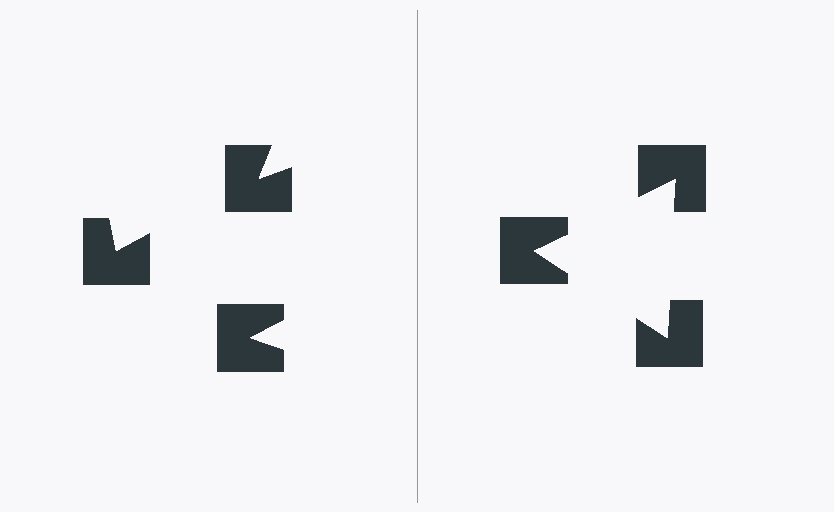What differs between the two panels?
The notched squares are positioned identically on both sides; only the wedge orientations differ. On the right they align to a triangle; on the left they are misaligned.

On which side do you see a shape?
An illusory triangle appears on the right side. On the left side the wedge cuts are rotated, so no coherent shape forms.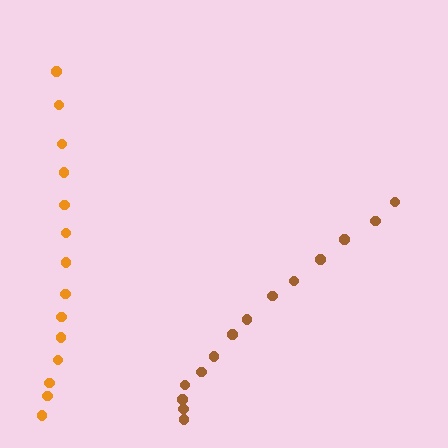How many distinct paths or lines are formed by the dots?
There are 2 distinct paths.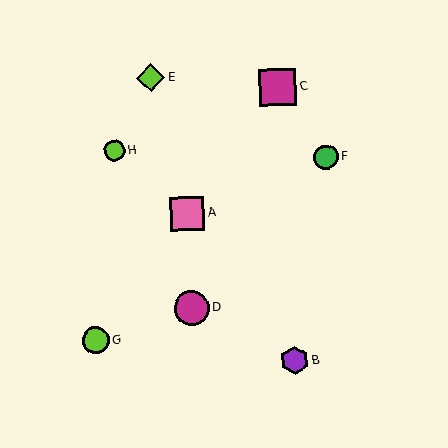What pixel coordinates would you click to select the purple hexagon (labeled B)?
Click at (295, 360) to select the purple hexagon B.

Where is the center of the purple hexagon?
The center of the purple hexagon is at (295, 360).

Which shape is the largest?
The magenta square (labeled C) is the largest.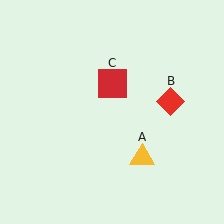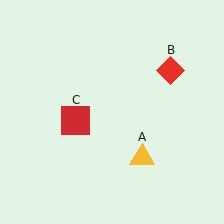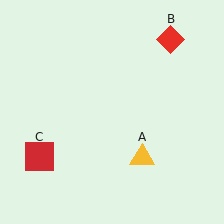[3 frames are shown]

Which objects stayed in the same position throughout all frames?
Yellow triangle (object A) remained stationary.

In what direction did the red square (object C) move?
The red square (object C) moved down and to the left.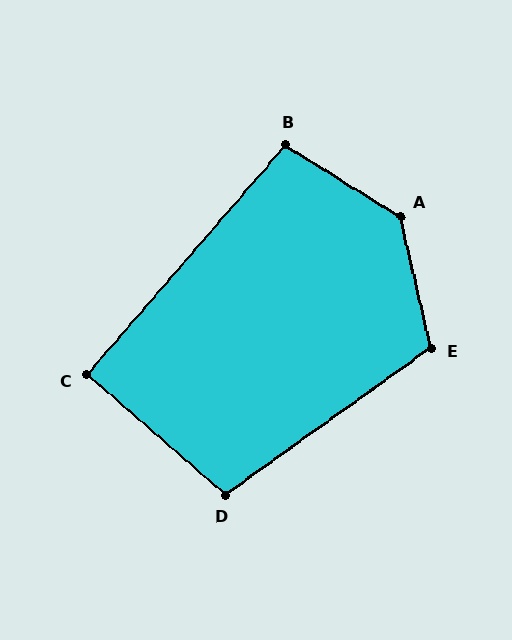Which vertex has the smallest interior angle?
C, at approximately 90 degrees.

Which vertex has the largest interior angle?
A, at approximately 135 degrees.